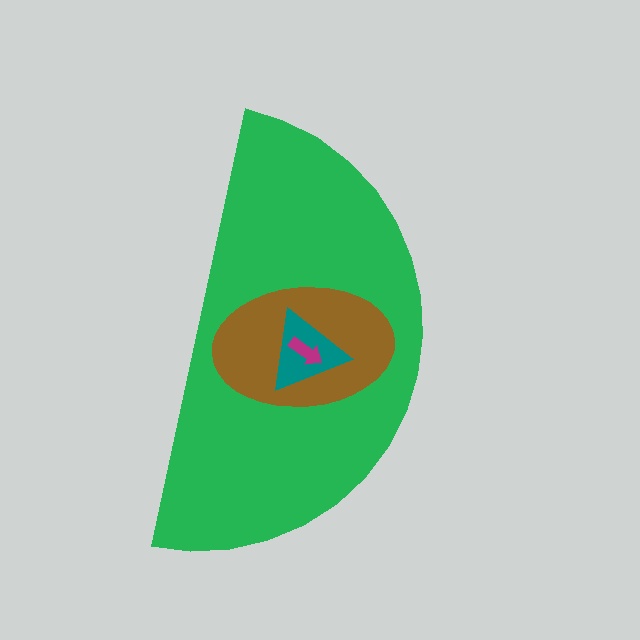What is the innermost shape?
The magenta arrow.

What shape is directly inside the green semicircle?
The brown ellipse.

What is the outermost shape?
The green semicircle.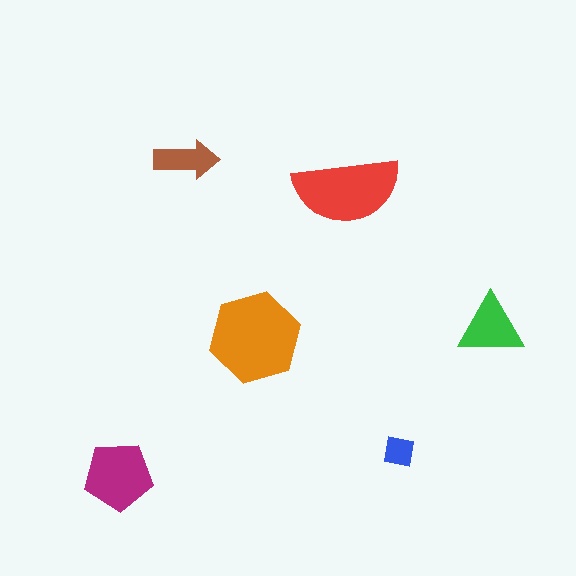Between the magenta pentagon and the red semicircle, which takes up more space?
The red semicircle.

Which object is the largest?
The orange hexagon.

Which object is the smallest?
The blue square.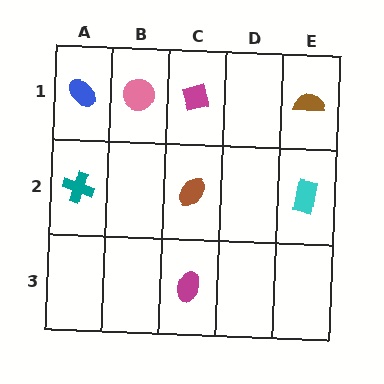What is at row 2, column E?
A cyan rectangle.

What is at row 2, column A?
A teal cross.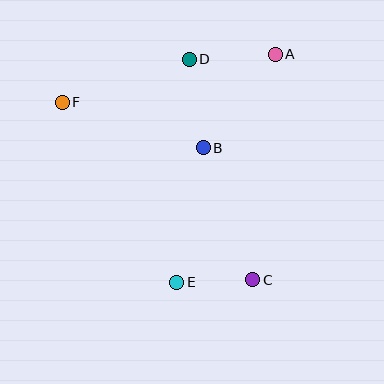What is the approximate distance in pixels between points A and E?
The distance between A and E is approximately 248 pixels.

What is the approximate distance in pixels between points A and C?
The distance between A and C is approximately 227 pixels.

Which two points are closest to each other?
Points C and E are closest to each other.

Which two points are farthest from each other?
Points C and F are farthest from each other.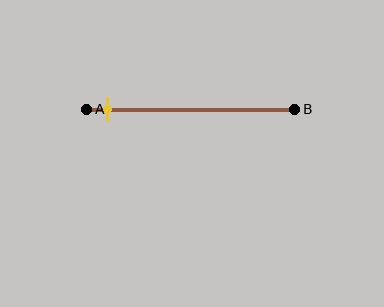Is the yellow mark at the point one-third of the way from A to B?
No, the mark is at about 10% from A, not at the 33% one-third point.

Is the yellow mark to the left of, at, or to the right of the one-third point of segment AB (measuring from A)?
The yellow mark is to the left of the one-third point of segment AB.